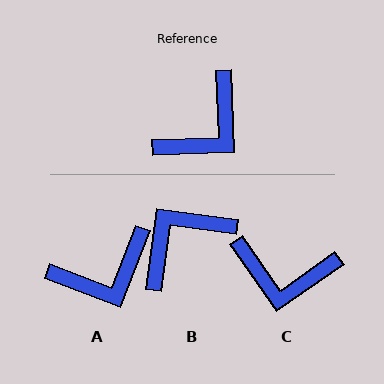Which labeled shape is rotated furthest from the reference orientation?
B, about 170 degrees away.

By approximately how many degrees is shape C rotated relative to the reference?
Approximately 57 degrees clockwise.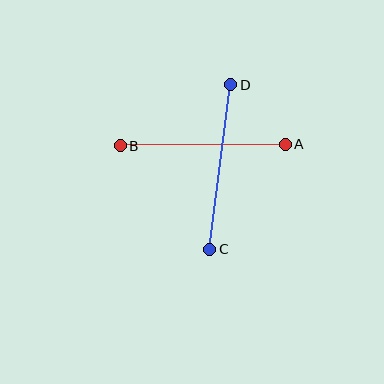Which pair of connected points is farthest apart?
Points C and D are farthest apart.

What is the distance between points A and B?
The distance is approximately 165 pixels.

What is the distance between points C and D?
The distance is approximately 166 pixels.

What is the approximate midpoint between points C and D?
The midpoint is at approximately (220, 167) pixels.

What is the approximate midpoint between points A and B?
The midpoint is at approximately (203, 145) pixels.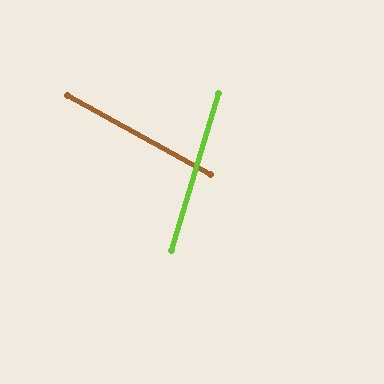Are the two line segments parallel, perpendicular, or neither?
Neither parallel nor perpendicular — they differ by about 78°.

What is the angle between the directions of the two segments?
Approximately 78 degrees.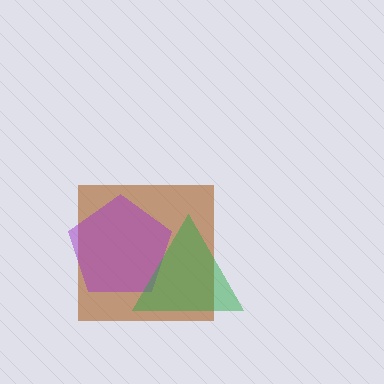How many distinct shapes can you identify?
There are 3 distinct shapes: a brown square, a purple pentagon, a green triangle.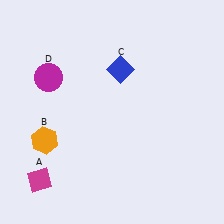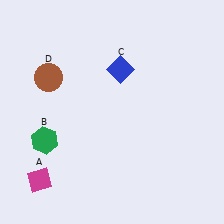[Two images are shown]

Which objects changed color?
B changed from orange to green. D changed from magenta to brown.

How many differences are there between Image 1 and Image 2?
There are 2 differences between the two images.